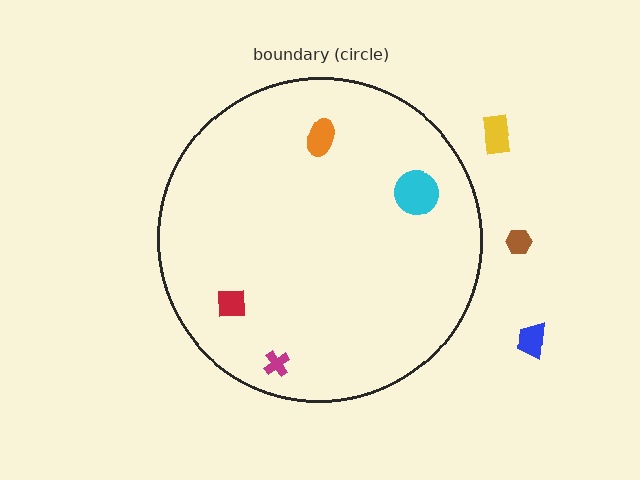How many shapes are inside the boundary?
4 inside, 3 outside.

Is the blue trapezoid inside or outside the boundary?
Outside.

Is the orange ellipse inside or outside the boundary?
Inside.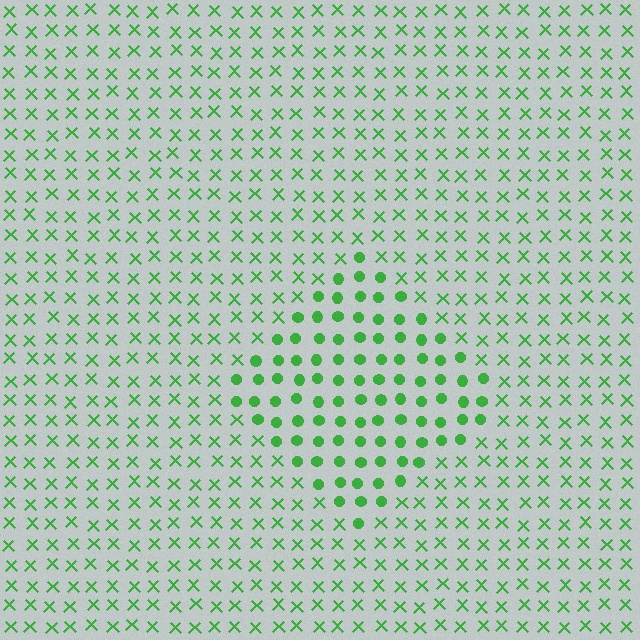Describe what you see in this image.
The image is filled with small green elements arranged in a uniform grid. A diamond-shaped region contains circles, while the surrounding area contains X marks. The boundary is defined purely by the change in element shape.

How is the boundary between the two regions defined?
The boundary is defined by a change in element shape: circles inside vs. X marks outside. All elements share the same color and spacing.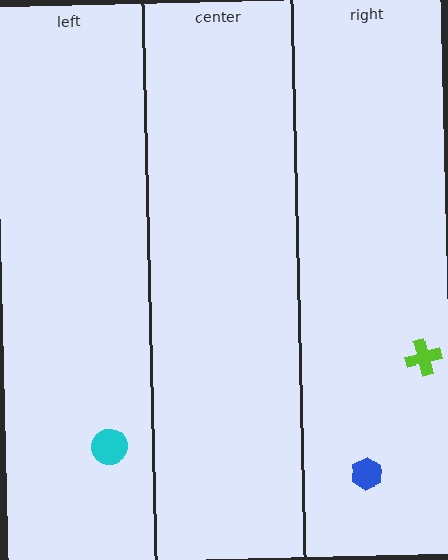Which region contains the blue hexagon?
The right region.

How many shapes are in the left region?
1.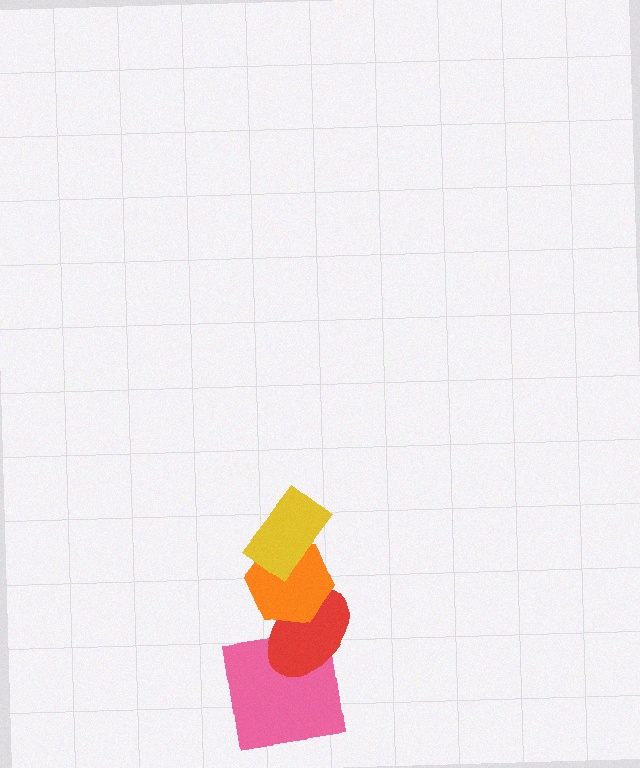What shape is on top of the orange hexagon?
The yellow rectangle is on top of the orange hexagon.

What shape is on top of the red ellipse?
The orange hexagon is on top of the red ellipse.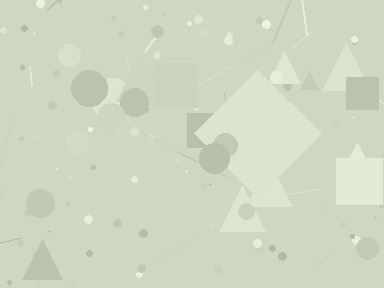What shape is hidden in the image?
A diamond is hidden in the image.